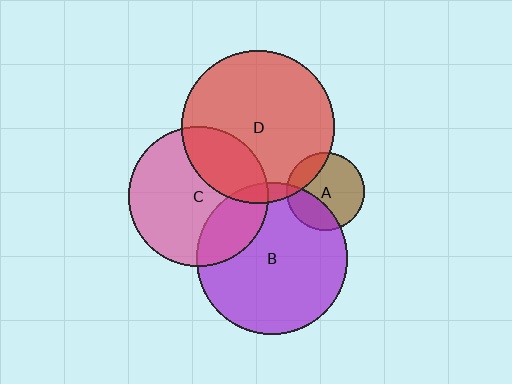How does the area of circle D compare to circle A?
Approximately 3.8 times.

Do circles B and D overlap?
Yes.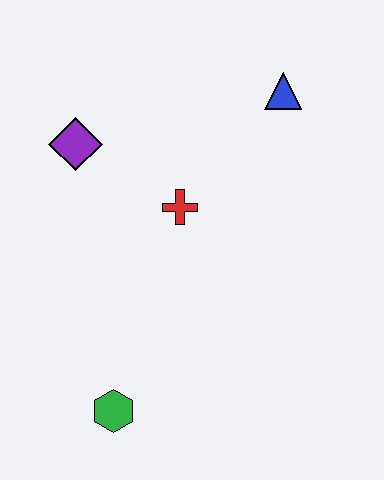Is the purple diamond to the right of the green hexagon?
No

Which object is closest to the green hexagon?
The red cross is closest to the green hexagon.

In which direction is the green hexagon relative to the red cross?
The green hexagon is below the red cross.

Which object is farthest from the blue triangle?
The green hexagon is farthest from the blue triangle.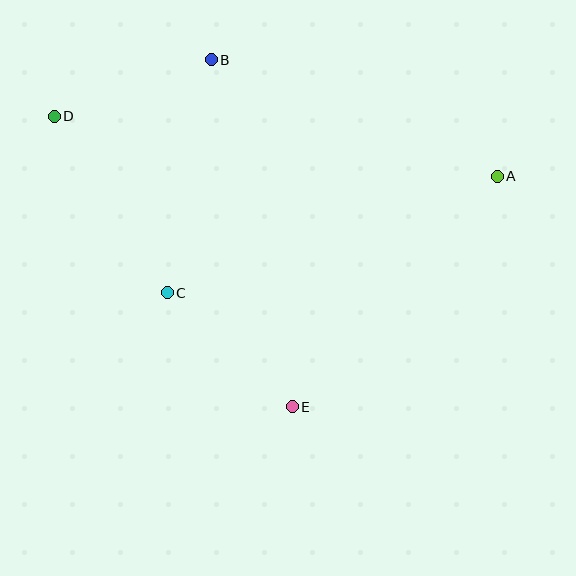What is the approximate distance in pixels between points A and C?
The distance between A and C is approximately 350 pixels.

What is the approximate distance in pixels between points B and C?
The distance between B and C is approximately 237 pixels.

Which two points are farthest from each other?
Points A and D are farthest from each other.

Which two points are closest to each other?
Points B and D are closest to each other.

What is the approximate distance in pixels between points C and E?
The distance between C and E is approximately 169 pixels.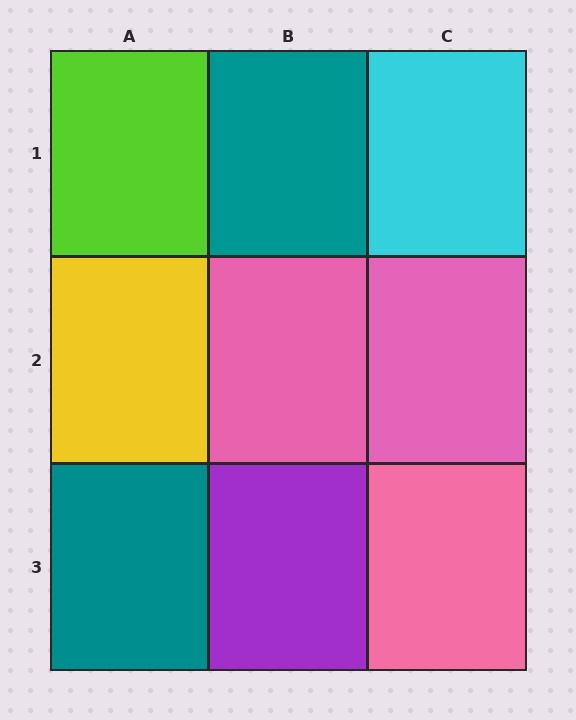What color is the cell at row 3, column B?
Purple.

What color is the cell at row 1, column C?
Cyan.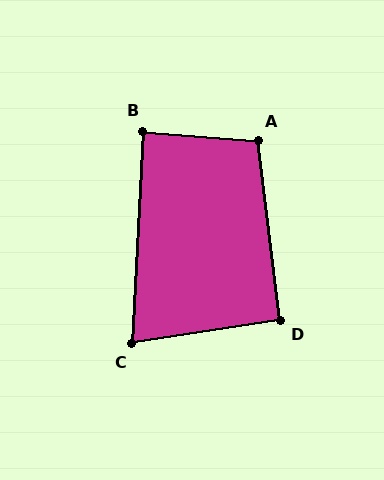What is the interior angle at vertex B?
Approximately 88 degrees (approximately right).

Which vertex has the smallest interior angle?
C, at approximately 78 degrees.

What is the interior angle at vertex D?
Approximately 92 degrees (approximately right).